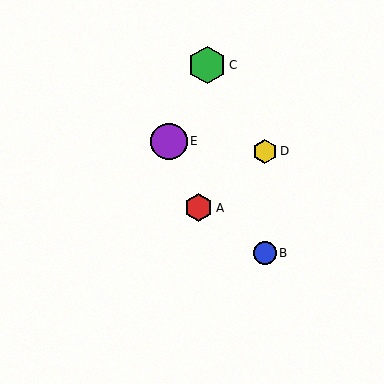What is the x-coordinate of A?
Object A is at x≈198.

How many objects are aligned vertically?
2 objects (B, D) are aligned vertically.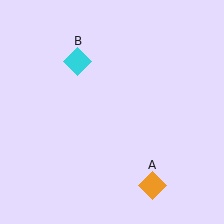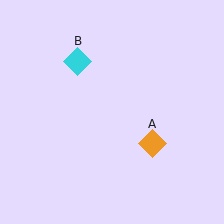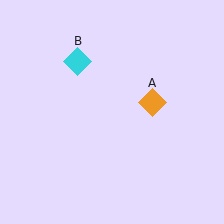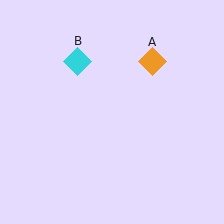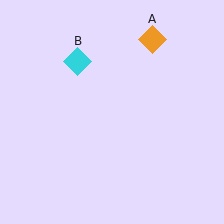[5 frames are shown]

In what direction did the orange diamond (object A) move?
The orange diamond (object A) moved up.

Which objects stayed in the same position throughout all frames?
Cyan diamond (object B) remained stationary.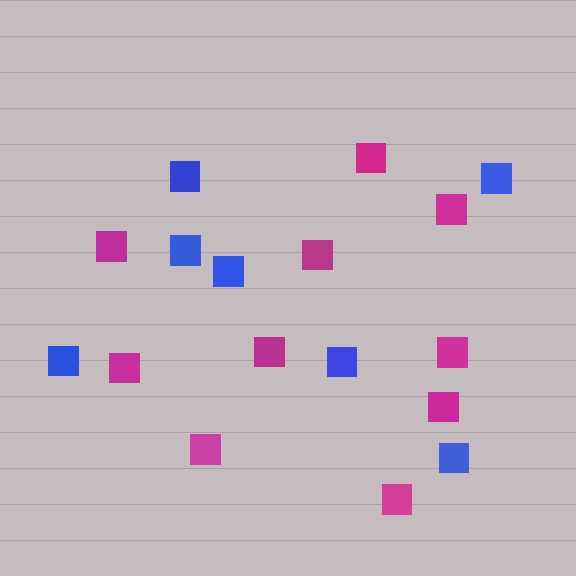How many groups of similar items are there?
There are 2 groups: one group of magenta squares (10) and one group of blue squares (7).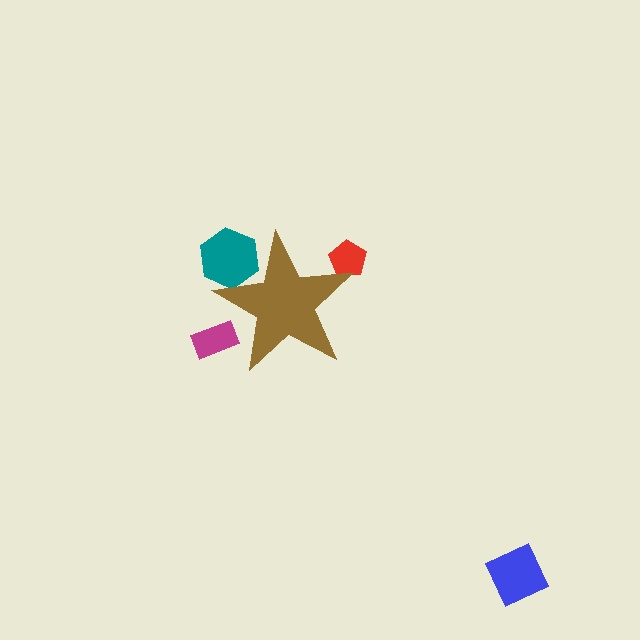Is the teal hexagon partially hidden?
Yes, the teal hexagon is partially hidden behind the brown star.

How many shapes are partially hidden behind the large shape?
3 shapes are partially hidden.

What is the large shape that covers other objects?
A brown star.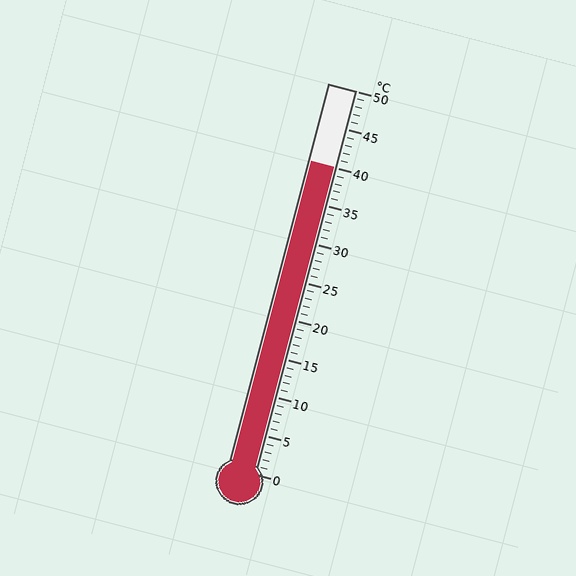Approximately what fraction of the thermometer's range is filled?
The thermometer is filled to approximately 80% of its range.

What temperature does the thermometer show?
The thermometer shows approximately 40°C.